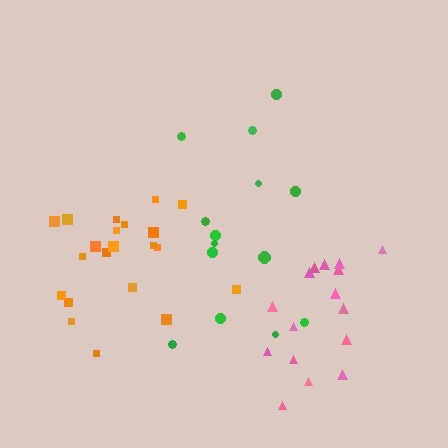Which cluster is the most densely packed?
Orange.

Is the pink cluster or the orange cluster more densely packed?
Orange.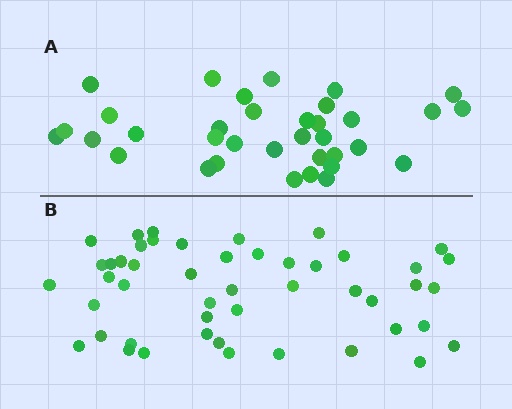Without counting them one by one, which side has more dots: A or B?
Region B (the bottom region) has more dots.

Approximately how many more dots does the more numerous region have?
Region B has approximately 15 more dots than region A.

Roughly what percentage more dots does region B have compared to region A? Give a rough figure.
About 35% more.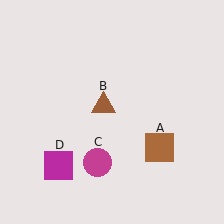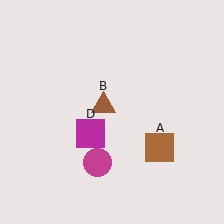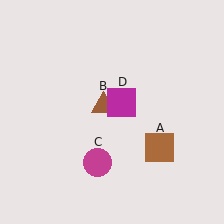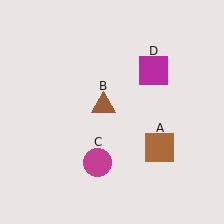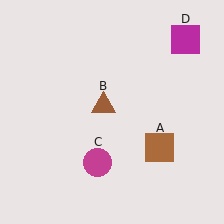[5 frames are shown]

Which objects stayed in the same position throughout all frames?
Brown square (object A) and brown triangle (object B) and magenta circle (object C) remained stationary.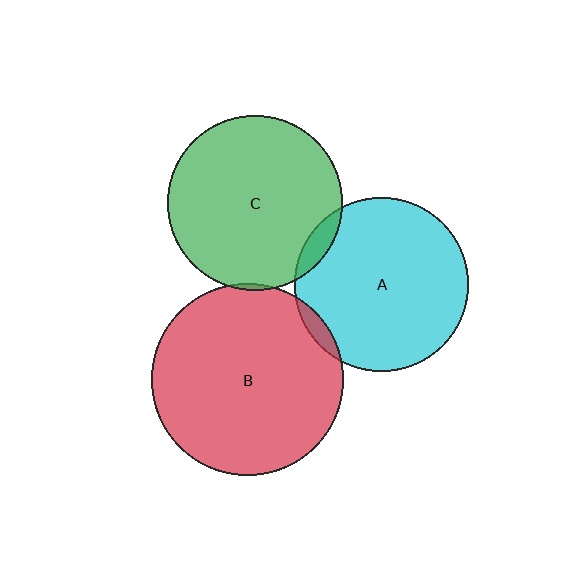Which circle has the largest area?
Circle B (red).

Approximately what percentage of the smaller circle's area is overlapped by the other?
Approximately 5%.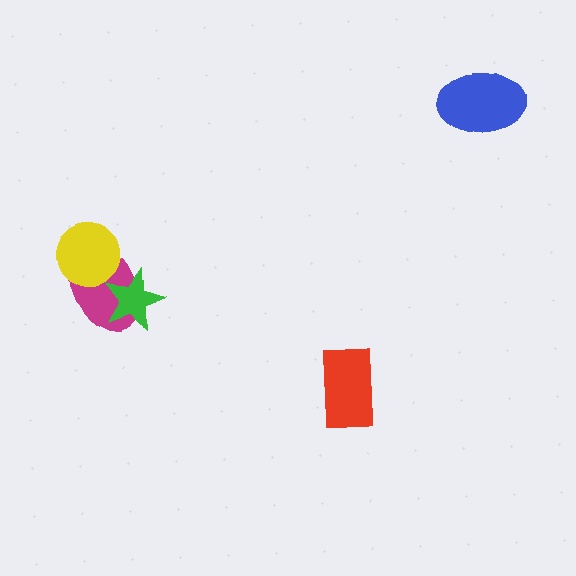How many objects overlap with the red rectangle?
0 objects overlap with the red rectangle.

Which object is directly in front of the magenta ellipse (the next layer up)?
The yellow circle is directly in front of the magenta ellipse.